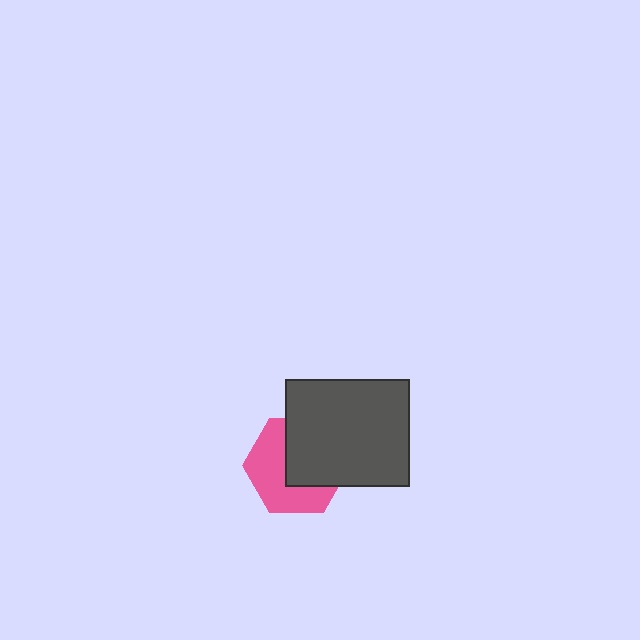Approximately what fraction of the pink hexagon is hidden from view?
Roughly 48% of the pink hexagon is hidden behind the dark gray rectangle.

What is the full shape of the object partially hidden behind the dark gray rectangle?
The partially hidden object is a pink hexagon.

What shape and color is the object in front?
The object in front is a dark gray rectangle.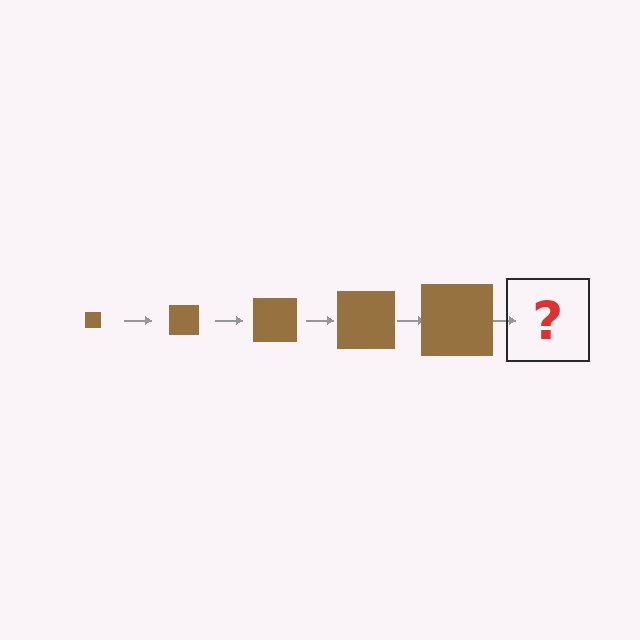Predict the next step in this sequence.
The next step is a brown square, larger than the previous one.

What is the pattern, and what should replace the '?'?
The pattern is that the square gets progressively larger each step. The '?' should be a brown square, larger than the previous one.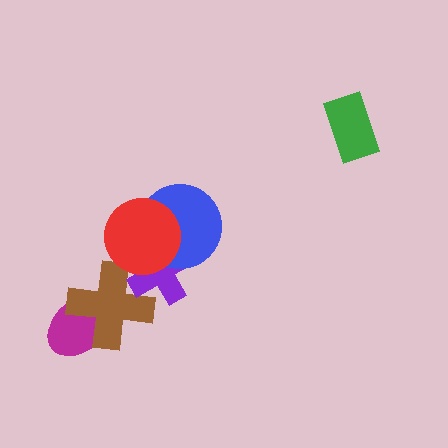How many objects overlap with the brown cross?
2 objects overlap with the brown cross.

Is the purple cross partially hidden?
Yes, it is partially covered by another shape.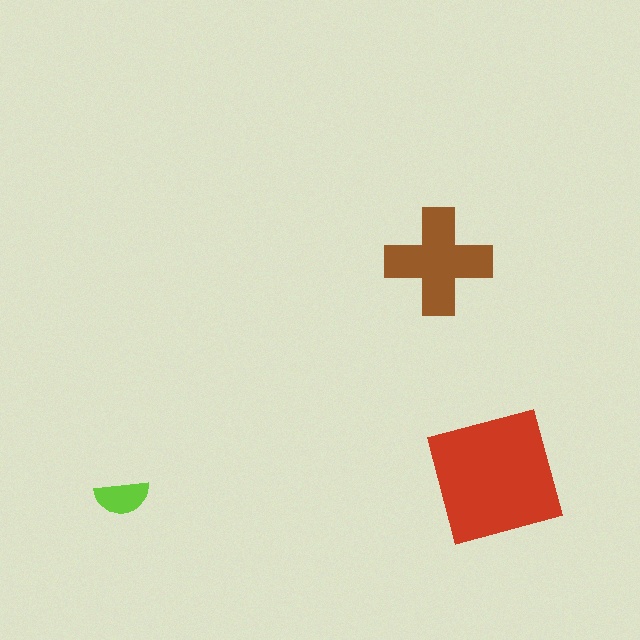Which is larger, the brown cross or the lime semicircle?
The brown cross.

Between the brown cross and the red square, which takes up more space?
The red square.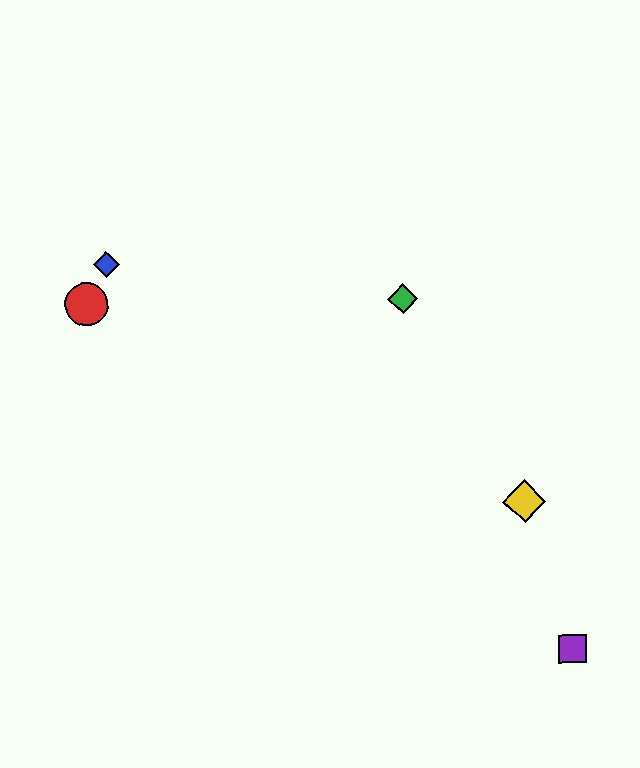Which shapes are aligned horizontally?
The red circle, the green diamond are aligned horizontally.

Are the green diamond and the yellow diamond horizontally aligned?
No, the green diamond is at y≈298 and the yellow diamond is at y≈501.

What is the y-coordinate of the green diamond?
The green diamond is at y≈298.